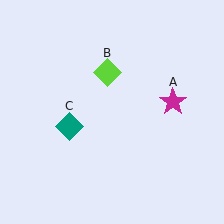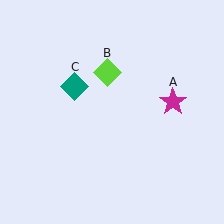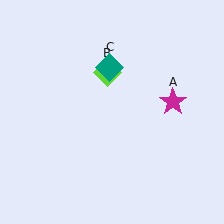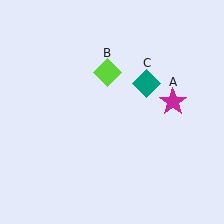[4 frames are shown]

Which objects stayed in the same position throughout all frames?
Magenta star (object A) and lime diamond (object B) remained stationary.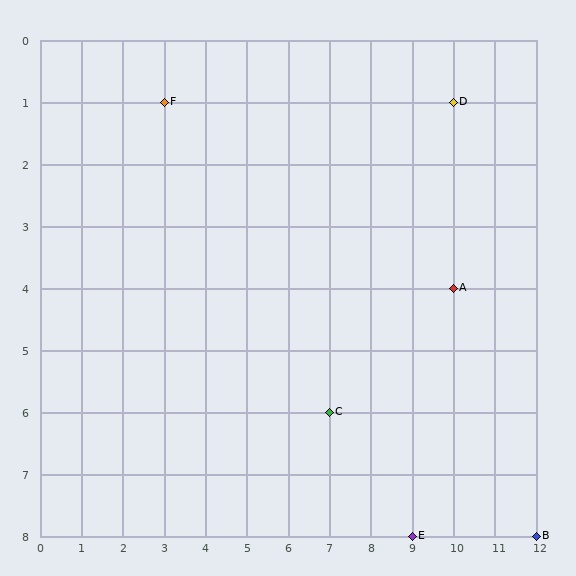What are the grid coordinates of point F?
Point F is at grid coordinates (3, 1).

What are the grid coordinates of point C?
Point C is at grid coordinates (7, 6).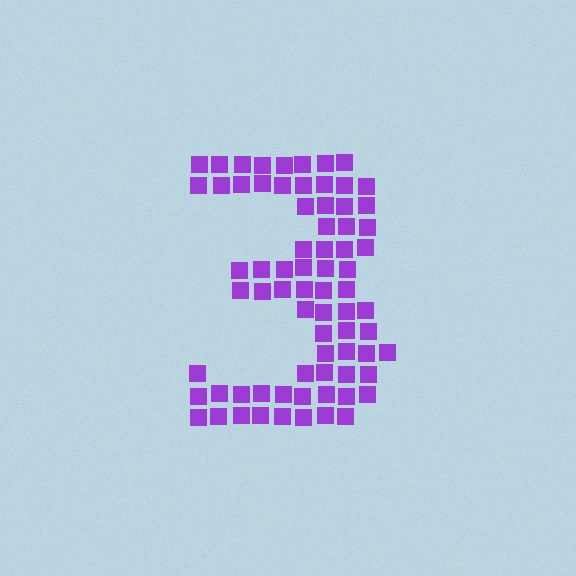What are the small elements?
The small elements are squares.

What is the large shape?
The large shape is the digit 3.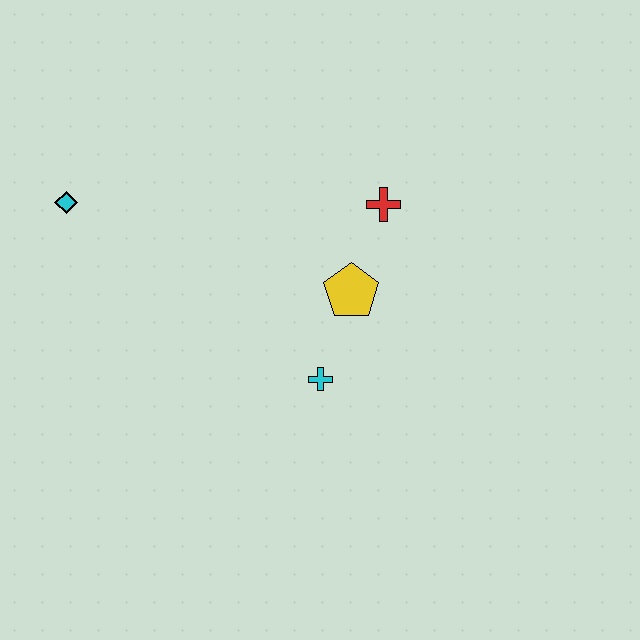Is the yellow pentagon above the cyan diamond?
No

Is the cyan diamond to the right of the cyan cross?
No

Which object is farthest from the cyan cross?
The cyan diamond is farthest from the cyan cross.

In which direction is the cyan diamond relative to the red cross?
The cyan diamond is to the left of the red cross.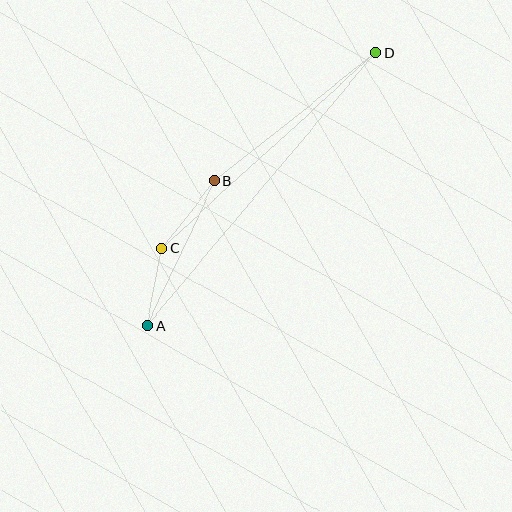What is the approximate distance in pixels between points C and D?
The distance between C and D is approximately 290 pixels.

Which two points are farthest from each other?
Points A and D are farthest from each other.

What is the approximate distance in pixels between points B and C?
The distance between B and C is approximately 85 pixels.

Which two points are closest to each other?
Points A and C are closest to each other.